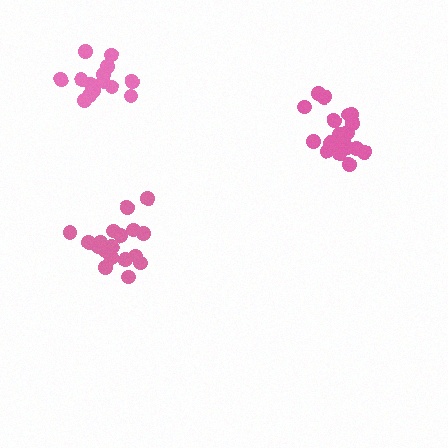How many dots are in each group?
Group 1: 14 dots, Group 2: 19 dots, Group 3: 18 dots (51 total).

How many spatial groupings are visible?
There are 3 spatial groupings.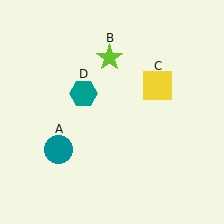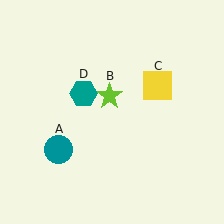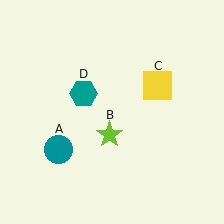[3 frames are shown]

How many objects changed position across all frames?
1 object changed position: lime star (object B).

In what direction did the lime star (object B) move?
The lime star (object B) moved down.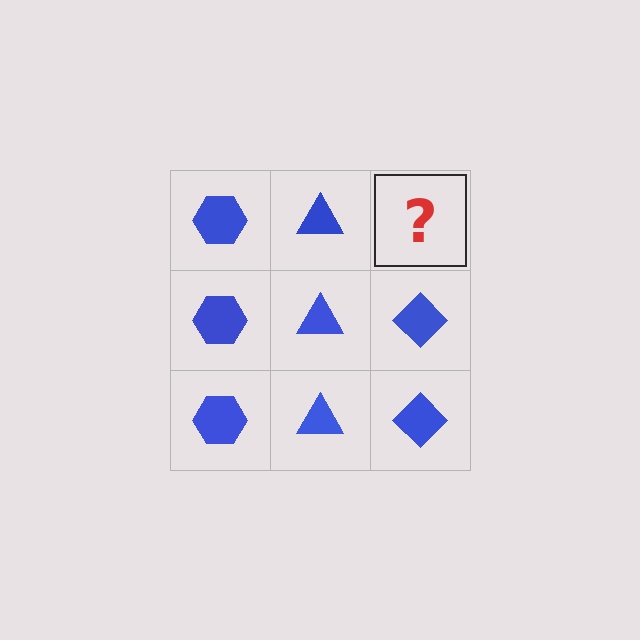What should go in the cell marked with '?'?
The missing cell should contain a blue diamond.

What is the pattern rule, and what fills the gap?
The rule is that each column has a consistent shape. The gap should be filled with a blue diamond.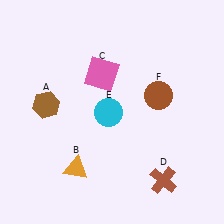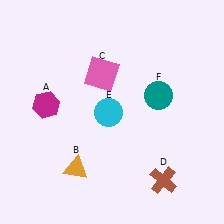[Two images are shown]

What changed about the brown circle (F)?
In Image 1, F is brown. In Image 2, it changed to teal.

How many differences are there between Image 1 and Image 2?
There are 2 differences between the two images.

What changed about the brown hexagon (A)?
In Image 1, A is brown. In Image 2, it changed to magenta.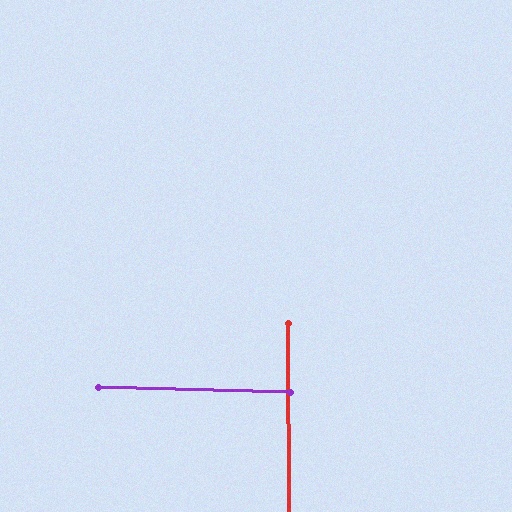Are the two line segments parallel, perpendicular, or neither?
Perpendicular — they meet at approximately 88°.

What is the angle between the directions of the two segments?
Approximately 88 degrees.